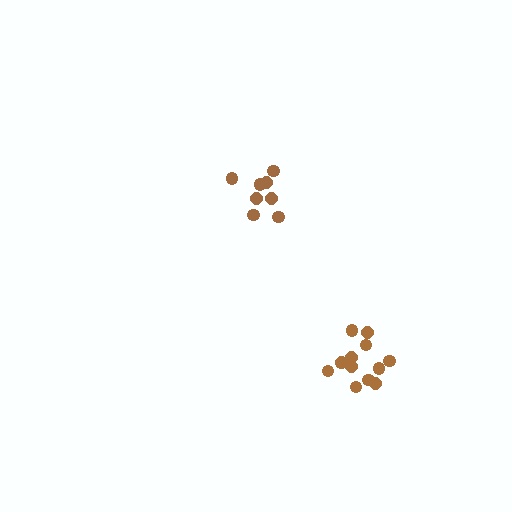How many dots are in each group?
Group 1: 13 dots, Group 2: 8 dots (21 total).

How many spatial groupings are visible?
There are 2 spatial groupings.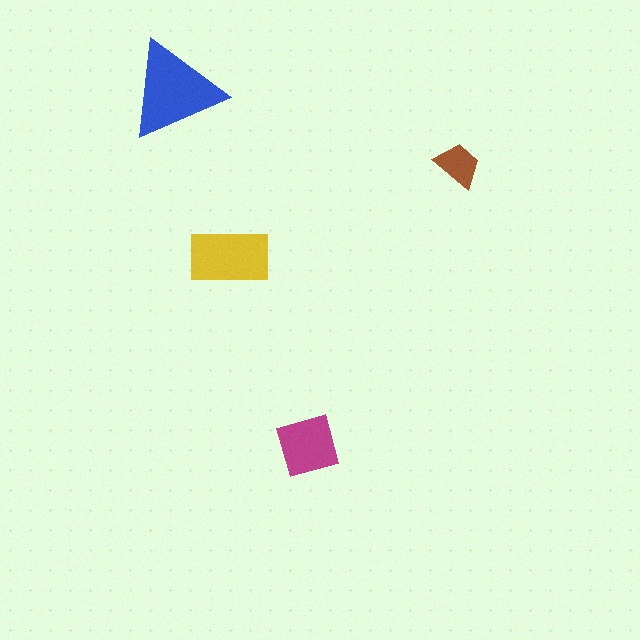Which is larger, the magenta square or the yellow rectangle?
The yellow rectangle.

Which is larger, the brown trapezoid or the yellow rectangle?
The yellow rectangle.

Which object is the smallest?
The brown trapezoid.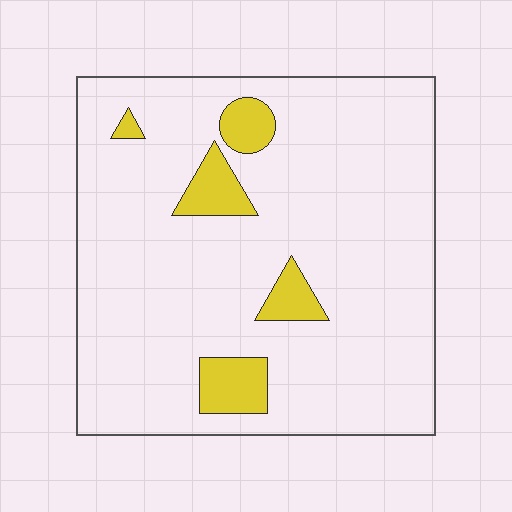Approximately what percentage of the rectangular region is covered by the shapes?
Approximately 10%.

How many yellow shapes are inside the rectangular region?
5.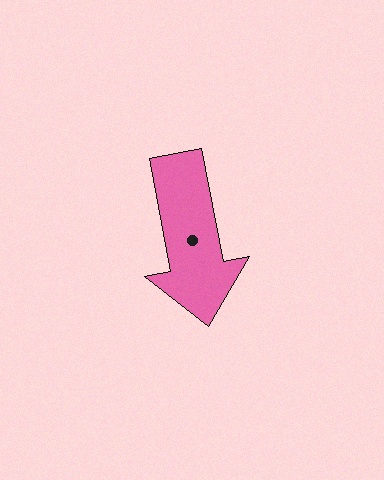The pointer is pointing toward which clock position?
Roughly 6 o'clock.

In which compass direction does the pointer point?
South.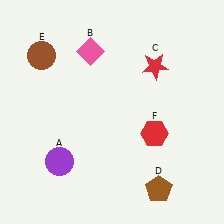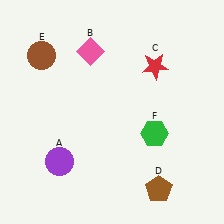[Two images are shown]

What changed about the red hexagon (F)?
In Image 1, F is red. In Image 2, it changed to green.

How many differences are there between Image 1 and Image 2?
There is 1 difference between the two images.